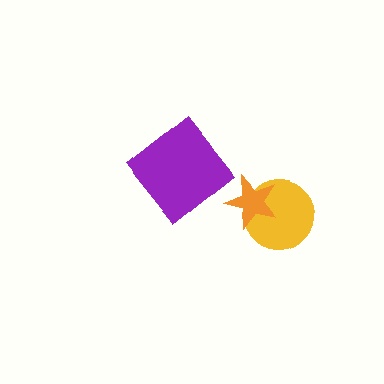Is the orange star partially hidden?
No, no other shape covers it.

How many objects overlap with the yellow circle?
1 object overlaps with the yellow circle.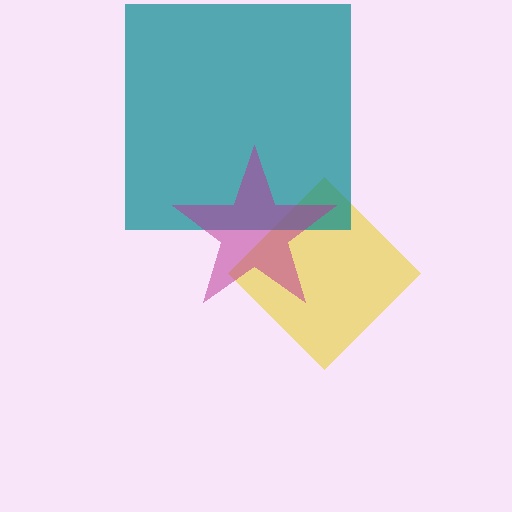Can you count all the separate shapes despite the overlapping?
Yes, there are 3 separate shapes.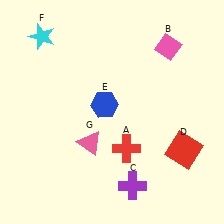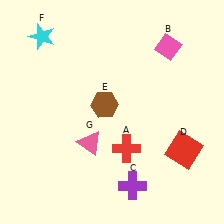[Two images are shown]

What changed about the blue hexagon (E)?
In Image 1, E is blue. In Image 2, it changed to brown.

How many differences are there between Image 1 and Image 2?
There is 1 difference between the two images.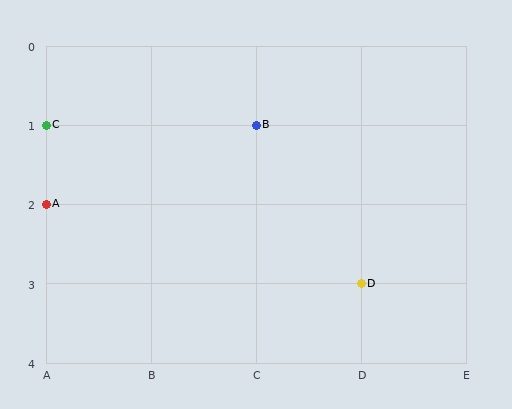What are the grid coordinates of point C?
Point C is at grid coordinates (A, 1).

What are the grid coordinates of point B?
Point B is at grid coordinates (C, 1).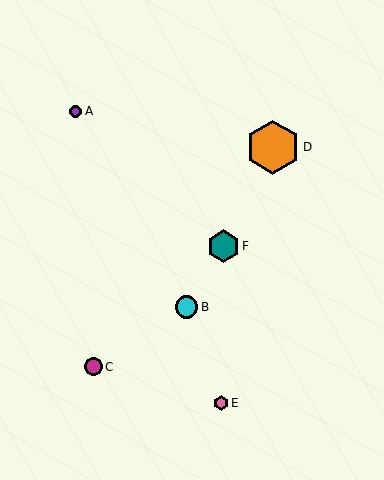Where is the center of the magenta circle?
The center of the magenta circle is at (93, 367).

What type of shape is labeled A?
Shape A is a purple circle.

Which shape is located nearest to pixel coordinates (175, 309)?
The cyan circle (labeled B) at (187, 307) is nearest to that location.